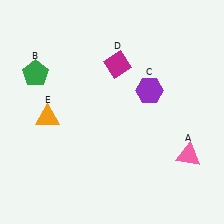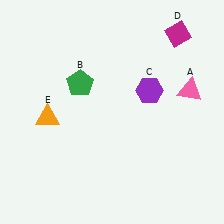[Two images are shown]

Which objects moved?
The objects that moved are: the pink triangle (A), the green pentagon (B), the magenta diamond (D).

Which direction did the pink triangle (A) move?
The pink triangle (A) moved up.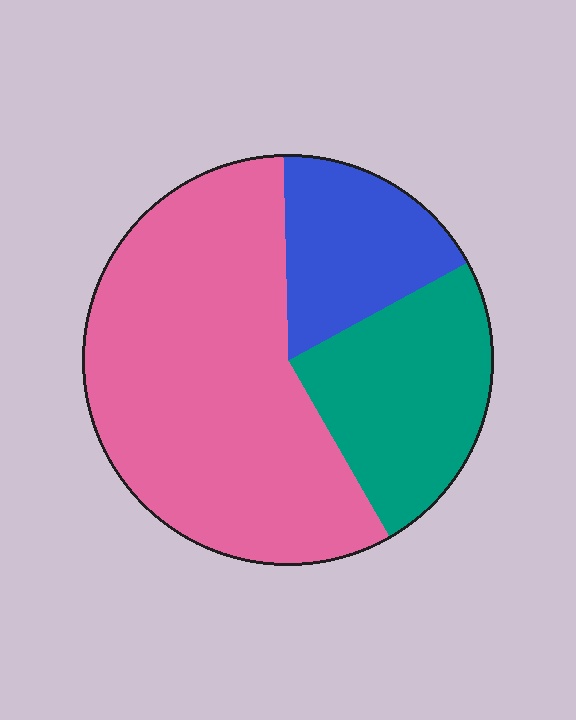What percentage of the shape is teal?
Teal covers about 25% of the shape.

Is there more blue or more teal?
Teal.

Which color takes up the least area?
Blue, at roughly 15%.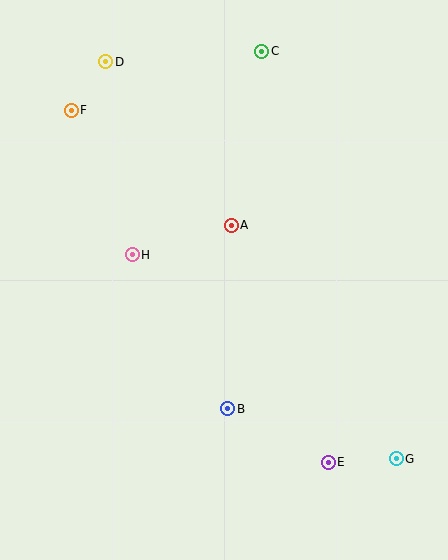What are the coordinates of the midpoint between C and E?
The midpoint between C and E is at (295, 257).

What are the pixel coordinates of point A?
Point A is at (231, 225).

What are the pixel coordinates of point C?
Point C is at (262, 51).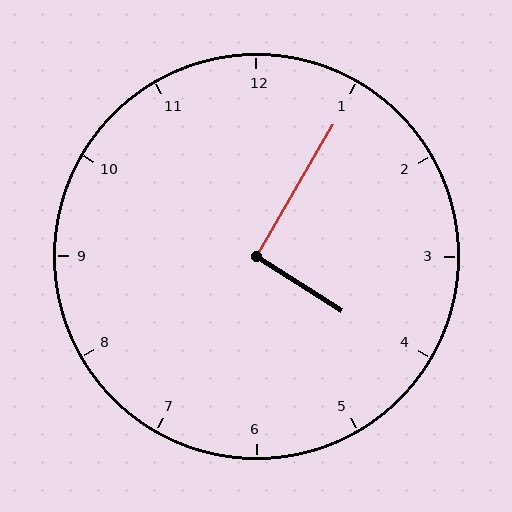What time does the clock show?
4:05.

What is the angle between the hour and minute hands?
Approximately 92 degrees.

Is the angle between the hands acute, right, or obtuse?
It is right.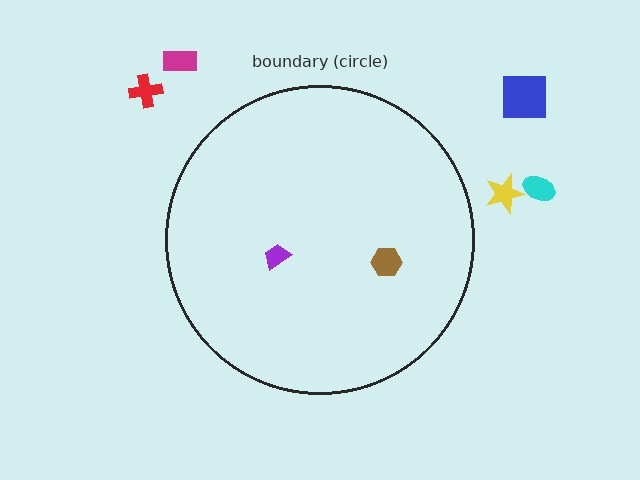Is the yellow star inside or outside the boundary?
Outside.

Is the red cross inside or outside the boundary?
Outside.